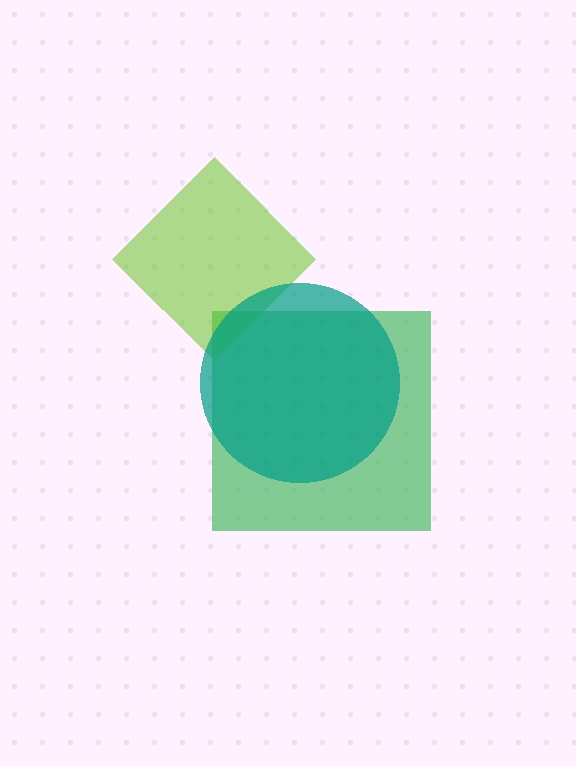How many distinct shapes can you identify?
There are 3 distinct shapes: a green square, a lime diamond, a teal circle.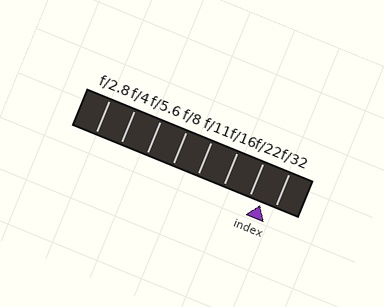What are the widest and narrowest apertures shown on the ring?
The widest aperture shown is f/2.8 and the narrowest is f/32.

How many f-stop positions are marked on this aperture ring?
There are 8 f-stop positions marked.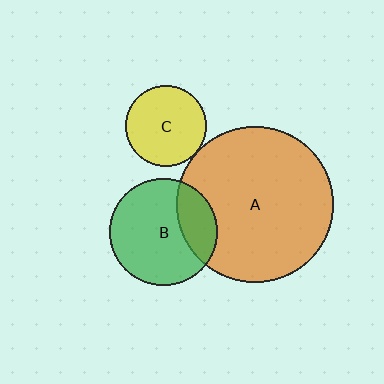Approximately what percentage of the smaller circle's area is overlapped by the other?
Approximately 25%.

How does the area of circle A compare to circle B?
Approximately 2.1 times.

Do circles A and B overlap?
Yes.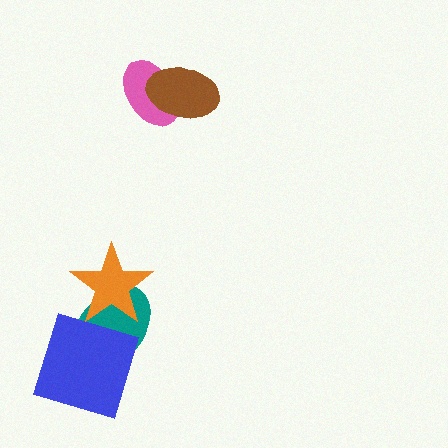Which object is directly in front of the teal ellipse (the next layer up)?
The blue square is directly in front of the teal ellipse.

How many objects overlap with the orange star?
1 object overlaps with the orange star.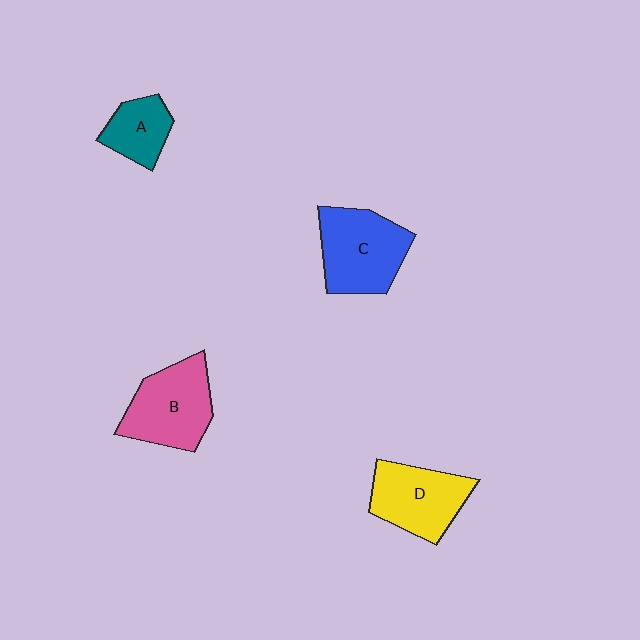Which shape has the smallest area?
Shape A (teal).